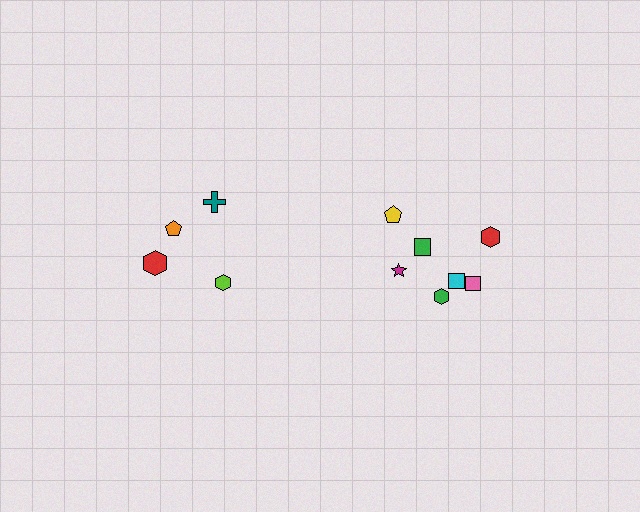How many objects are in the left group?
There are 4 objects.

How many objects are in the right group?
There are 7 objects.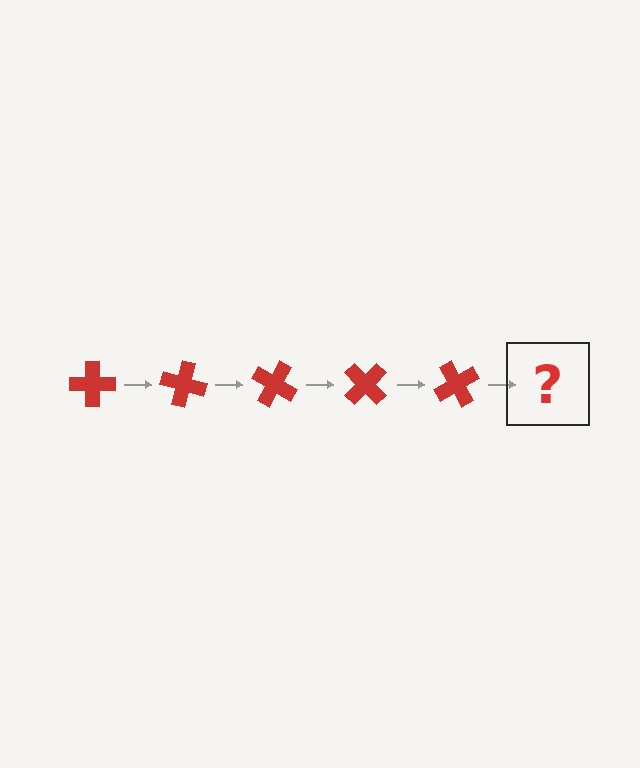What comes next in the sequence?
The next element should be a red cross rotated 75 degrees.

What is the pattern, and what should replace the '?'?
The pattern is that the cross rotates 15 degrees each step. The '?' should be a red cross rotated 75 degrees.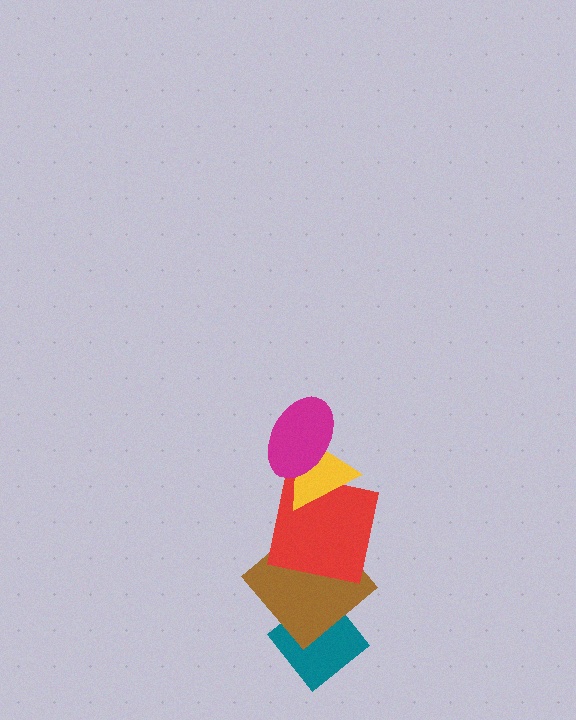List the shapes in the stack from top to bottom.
From top to bottom: the magenta ellipse, the yellow triangle, the red square, the brown diamond, the teal diamond.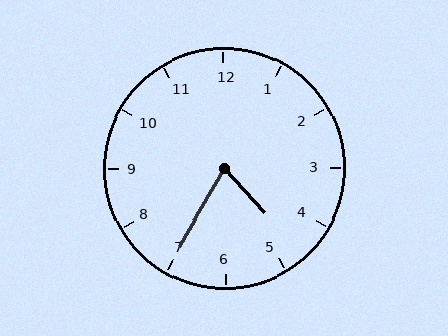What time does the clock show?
4:35.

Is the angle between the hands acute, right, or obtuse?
It is acute.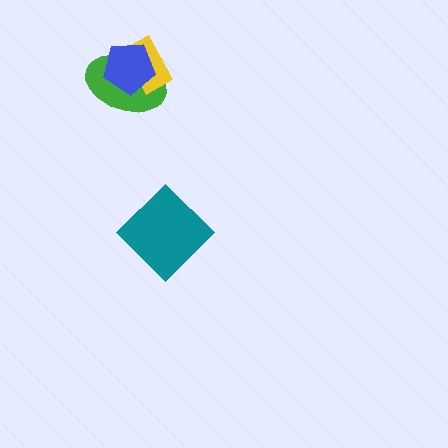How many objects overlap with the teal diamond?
0 objects overlap with the teal diamond.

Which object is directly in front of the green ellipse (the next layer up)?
The yellow rectangle is directly in front of the green ellipse.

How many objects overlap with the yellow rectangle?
2 objects overlap with the yellow rectangle.